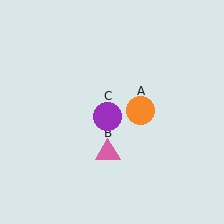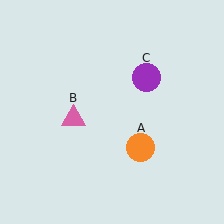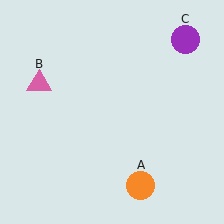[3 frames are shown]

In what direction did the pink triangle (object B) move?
The pink triangle (object B) moved up and to the left.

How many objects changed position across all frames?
3 objects changed position: orange circle (object A), pink triangle (object B), purple circle (object C).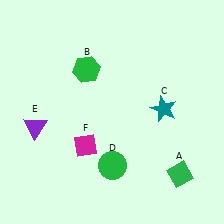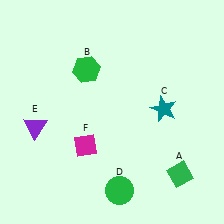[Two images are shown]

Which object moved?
The green circle (D) moved down.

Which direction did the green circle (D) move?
The green circle (D) moved down.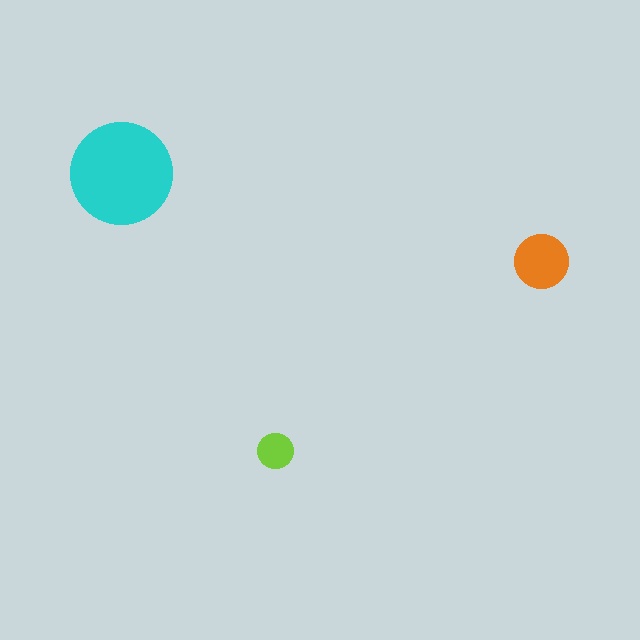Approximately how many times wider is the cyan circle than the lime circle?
About 3 times wider.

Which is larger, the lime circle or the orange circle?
The orange one.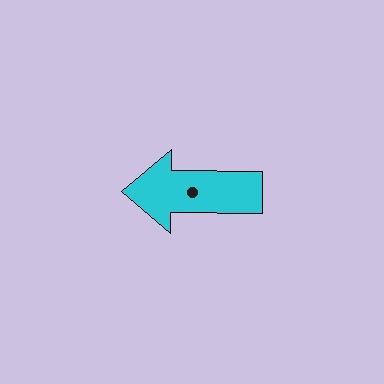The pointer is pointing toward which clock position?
Roughly 9 o'clock.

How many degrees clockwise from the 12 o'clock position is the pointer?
Approximately 271 degrees.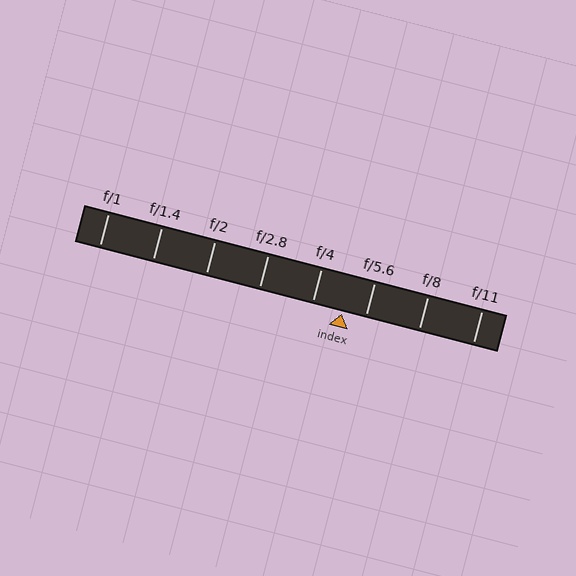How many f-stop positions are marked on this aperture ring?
There are 8 f-stop positions marked.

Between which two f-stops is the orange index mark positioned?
The index mark is between f/4 and f/5.6.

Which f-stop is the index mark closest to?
The index mark is closest to f/5.6.